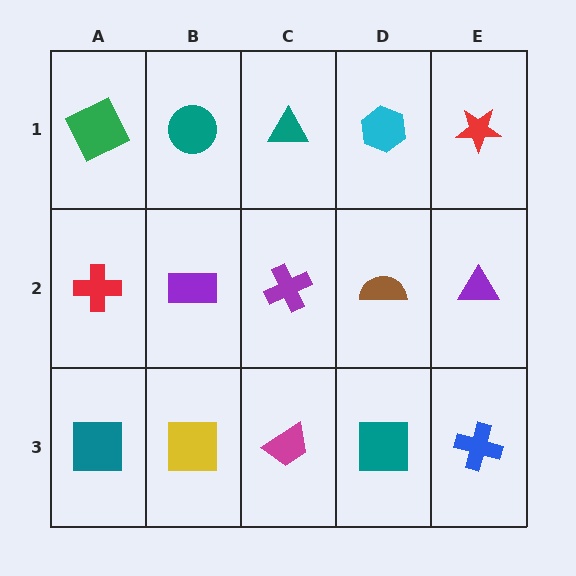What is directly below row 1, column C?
A purple cross.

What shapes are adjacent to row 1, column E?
A purple triangle (row 2, column E), a cyan hexagon (row 1, column D).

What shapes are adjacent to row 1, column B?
A purple rectangle (row 2, column B), a green square (row 1, column A), a teal triangle (row 1, column C).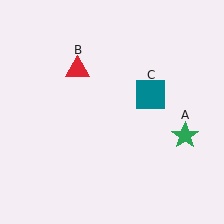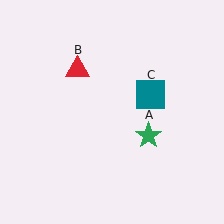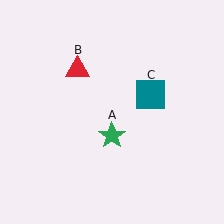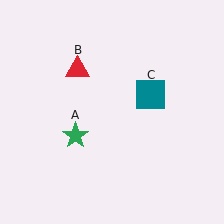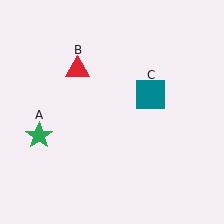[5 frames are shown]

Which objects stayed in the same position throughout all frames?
Red triangle (object B) and teal square (object C) remained stationary.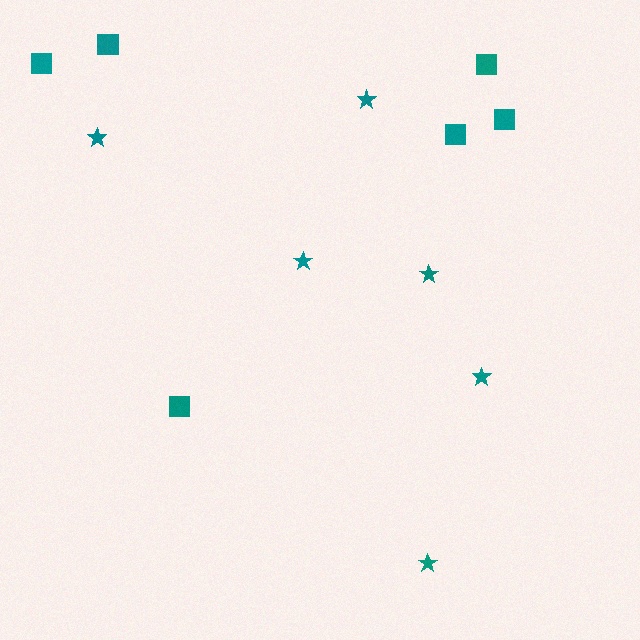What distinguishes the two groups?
There are 2 groups: one group of stars (6) and one group of squares (6).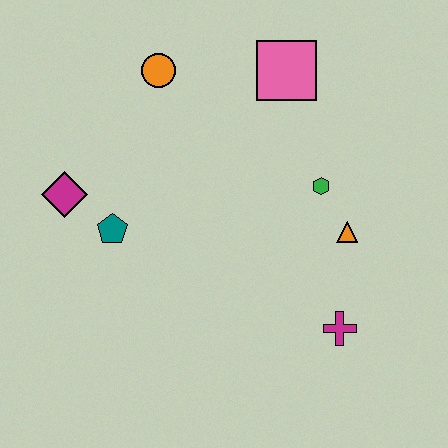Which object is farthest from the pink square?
The magenta cross is farthest from the pink square.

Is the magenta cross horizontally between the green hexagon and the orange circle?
No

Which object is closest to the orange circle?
The pink square is closest to the orange circle.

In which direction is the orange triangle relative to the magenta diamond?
The orange triangle is to the right of the magenta diamond.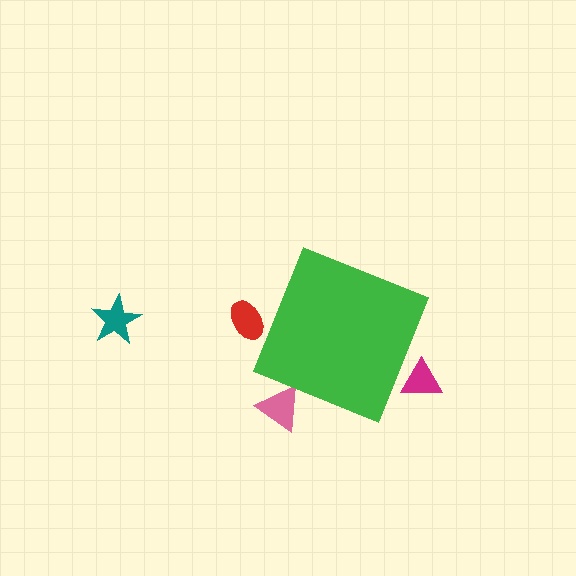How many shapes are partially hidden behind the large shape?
3 shapes are partially hidden.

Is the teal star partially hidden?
No, the teal star is fully visible.